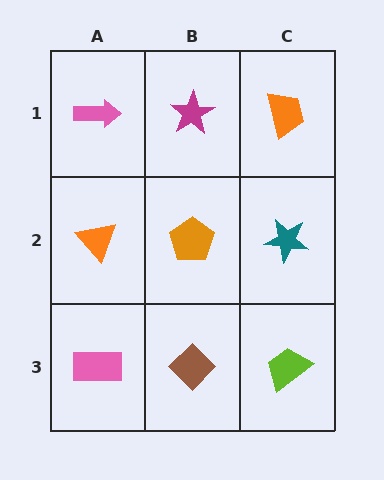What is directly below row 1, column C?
A teal star.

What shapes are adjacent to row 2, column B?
A magenta star (row 1, column B), a brown diamond (row 3, column B), an orange triangle (row 2, column A), a teal star (row 2, column C).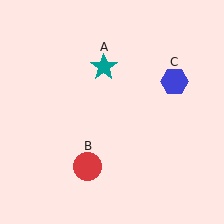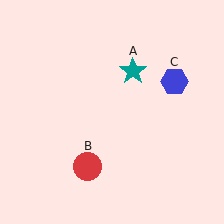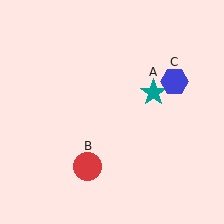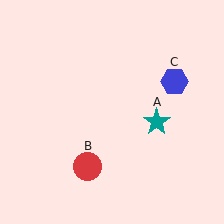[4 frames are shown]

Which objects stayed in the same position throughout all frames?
Red circle (object B) and blue hexagon (object C) remained stationary.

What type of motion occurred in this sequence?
The teal star (object A) rotated clockwise around the center of the scene.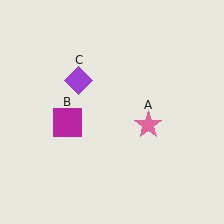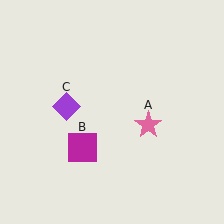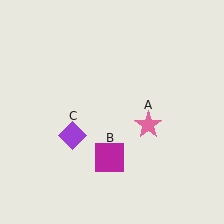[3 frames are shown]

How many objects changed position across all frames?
2 objects changed position: magenta square (object B), purple diamond (object C).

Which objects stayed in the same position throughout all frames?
Pink star (object A) remained stationary.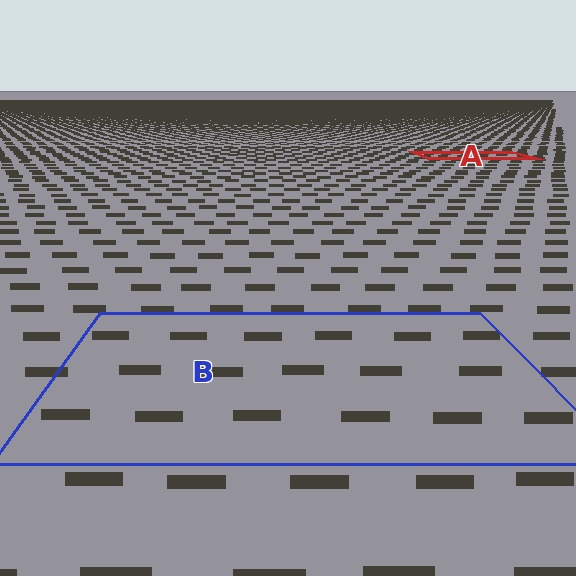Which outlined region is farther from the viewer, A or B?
Region A is farther from the viewer — the texture elements inside it appear smaller and more densely packed.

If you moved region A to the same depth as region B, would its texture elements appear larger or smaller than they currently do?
They would appear larger. At a closer depth, the same texture elements are projected at a bigger on-screen size.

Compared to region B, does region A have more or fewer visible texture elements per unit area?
Region A has more texture elements per unit area — they are packed more densely because it is farther away.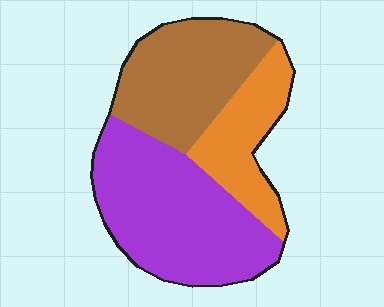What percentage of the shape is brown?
Brown covers 32% of the shape.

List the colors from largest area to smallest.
From largest to smallest: purple, brown, orange.